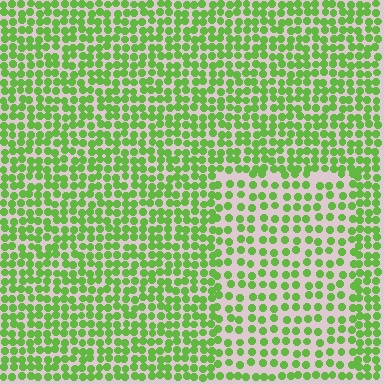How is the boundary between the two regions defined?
The boundary is defined by a change in element density (approximately 1.7x ratio). All elements are the same color, size, and shape.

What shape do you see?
I see a rectangle.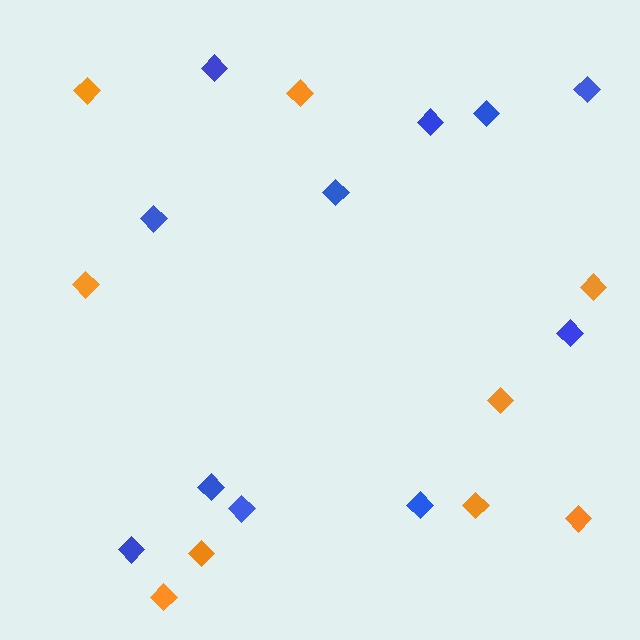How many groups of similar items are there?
There are 2 groups: one group of blue diamonds (11) and one group of orange diamonds (9).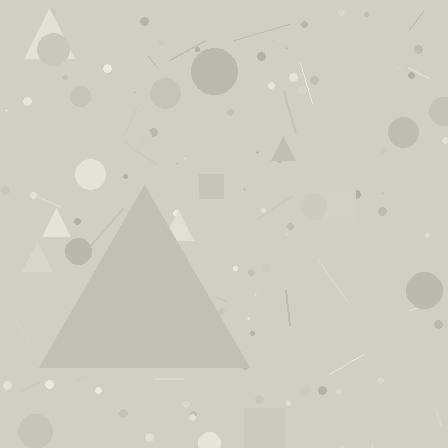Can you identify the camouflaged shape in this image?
The camouflaged shape is a triangle.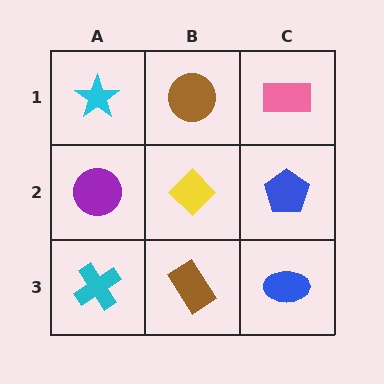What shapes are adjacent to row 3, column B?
A yellow diamond (row 2, column B), a cyan cross (row 3, column A), a blue ellipse (row 3, column C).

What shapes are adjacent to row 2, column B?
A brown circle (row 1, column B), a brown rectangle (row 3, column B), a purple circle (row 2, column A), a blue pentagon (row 2, column C).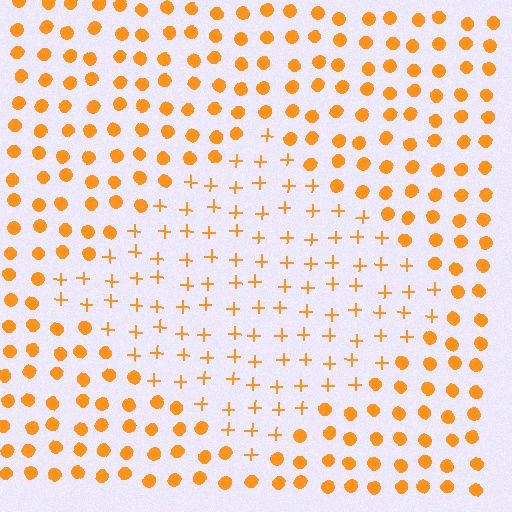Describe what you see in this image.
The image is filled with small orange elements arranged in a uniform grid. A diamond-shaped region contains plus signs, while the surrounding area contains circles. The boundary is defined purely by the change in element shape.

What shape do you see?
I see a diamond.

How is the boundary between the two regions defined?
The boundary is defined by a change in element shape: plus signs inside vs. circles outside. All elements share the same color and spacing.